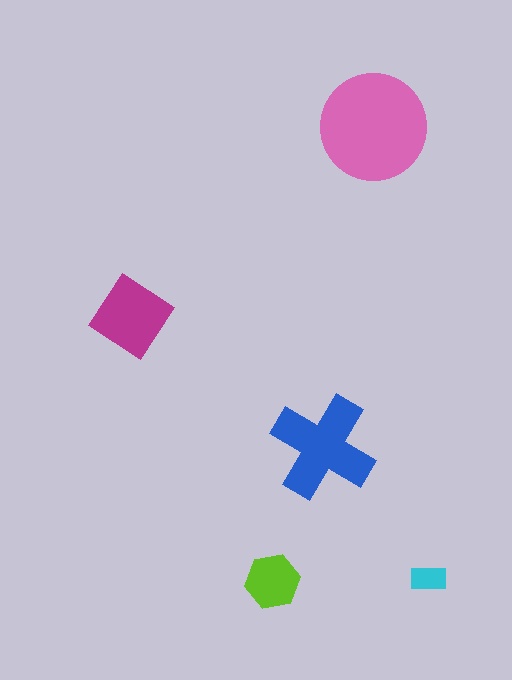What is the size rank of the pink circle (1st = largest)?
1st.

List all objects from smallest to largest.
The cyan rectangle, the lime hexagon, the magenta diamond, the blue cross, the pink circle.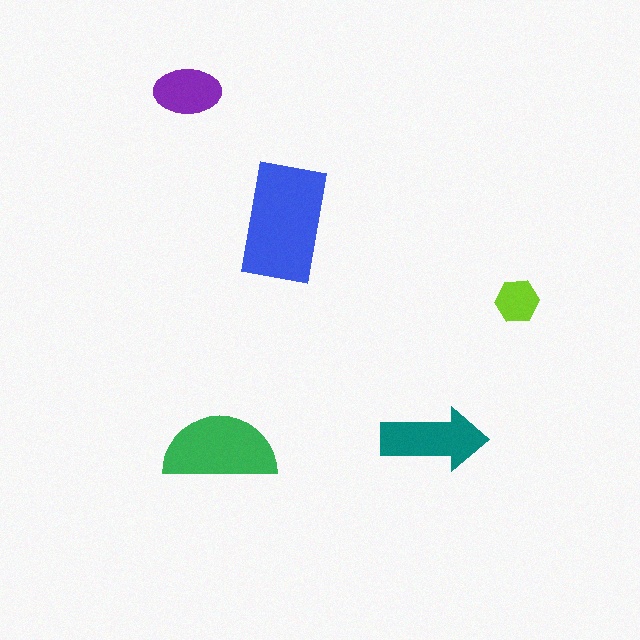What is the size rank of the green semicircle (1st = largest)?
2nd.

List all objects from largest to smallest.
The blue rectangle, the green semicircle, the teal arrow, the purple ellipse, the lime hexagon.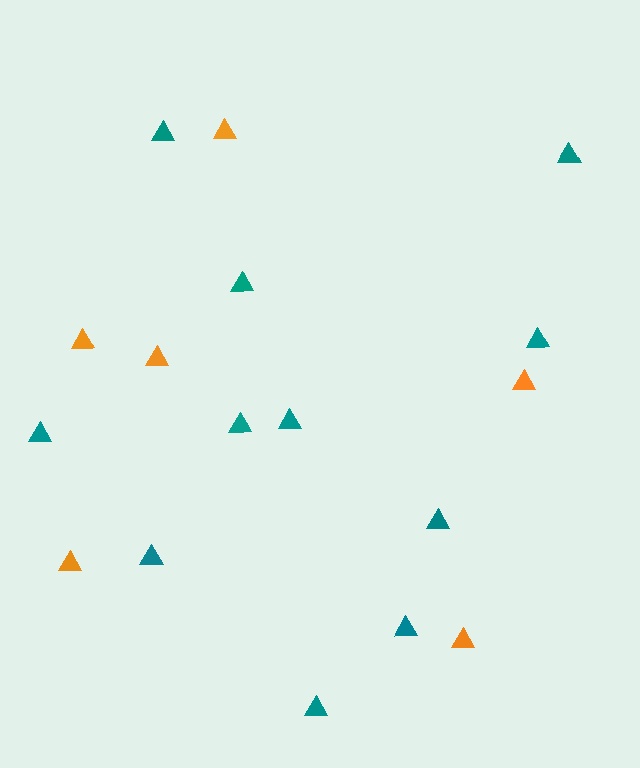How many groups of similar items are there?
There are 2 groups: one group of orange triangles (6) and one group of teal triangles (11).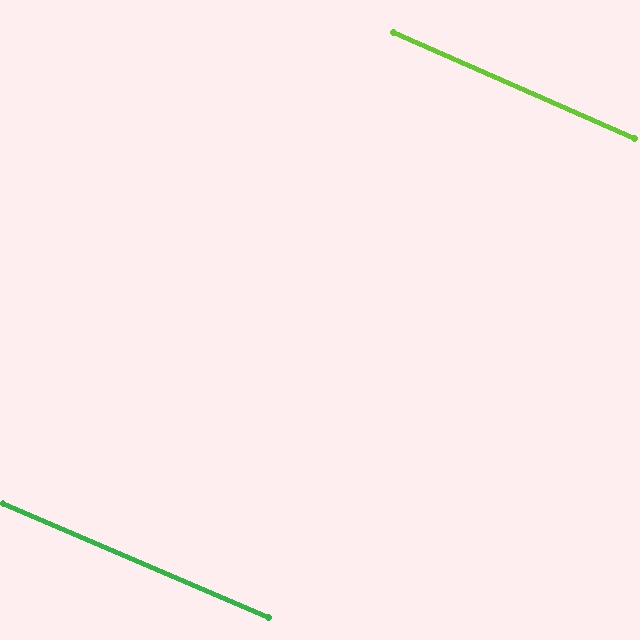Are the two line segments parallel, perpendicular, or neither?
Parallel — their directions differ by only 0.5°.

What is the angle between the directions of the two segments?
Approximately 0 degrees.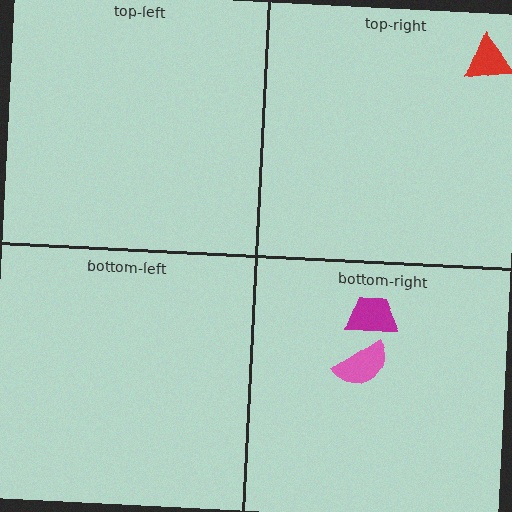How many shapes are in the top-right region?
1.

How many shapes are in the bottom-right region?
2.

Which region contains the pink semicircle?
The bottom-right region.